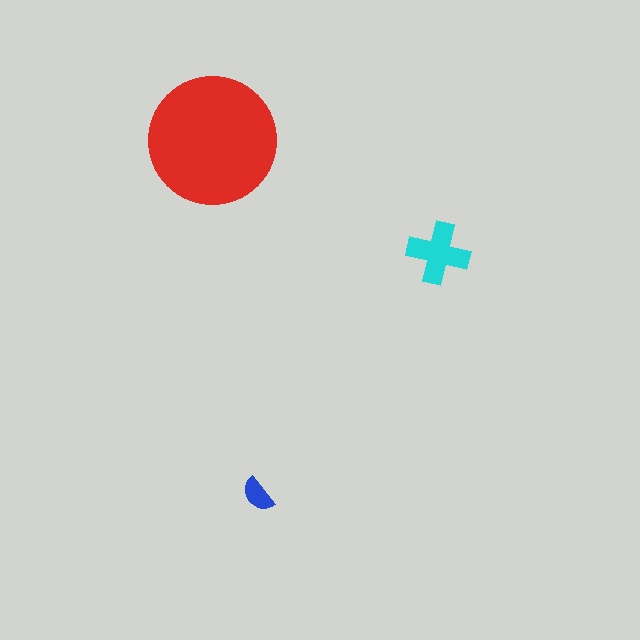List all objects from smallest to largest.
The blue semicircle, the cyan cross, the red circle.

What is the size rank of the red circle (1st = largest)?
1st.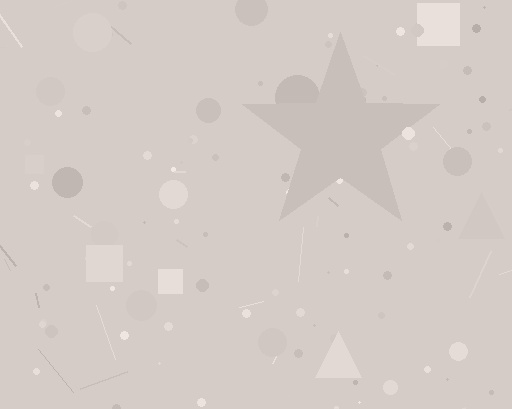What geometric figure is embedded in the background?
A star is embedded in the background.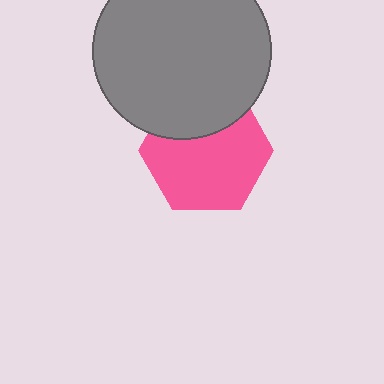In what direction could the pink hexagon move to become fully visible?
The pink hexagon could move down. That would shift it out from behind the gray circle entirely.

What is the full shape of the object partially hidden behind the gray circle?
The partially hidden object is a pink hexagon.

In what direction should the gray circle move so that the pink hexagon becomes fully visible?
The gray circle should move up. That is the shortest direction to clear the overlap and leave the pink hexagon fully visible.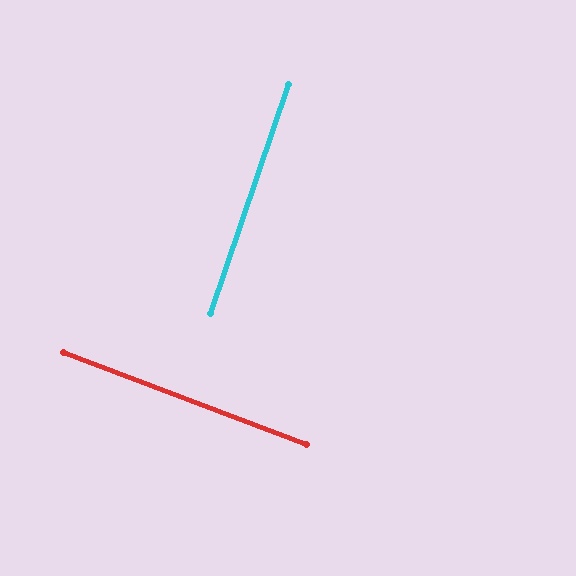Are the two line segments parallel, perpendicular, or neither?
Perpendicular — they meet at approximately 88°.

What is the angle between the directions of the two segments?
Approximately 88 degrees.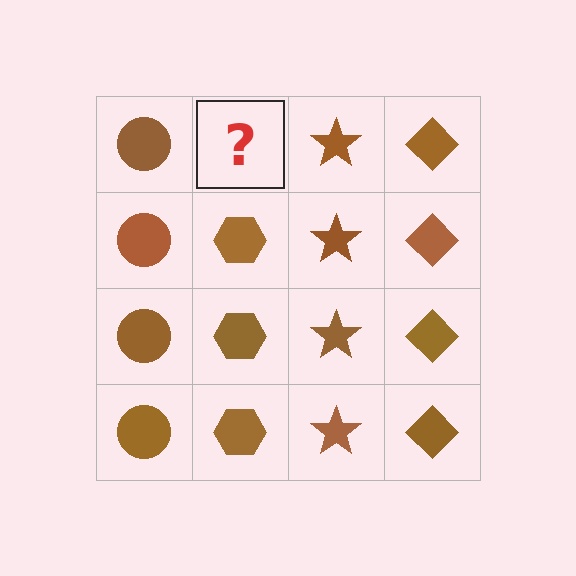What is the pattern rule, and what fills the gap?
The rule is that each column has a consistent shape. The gap should be filled with a brown hexagon.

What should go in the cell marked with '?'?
The missing cell should contain a brown hexagon.